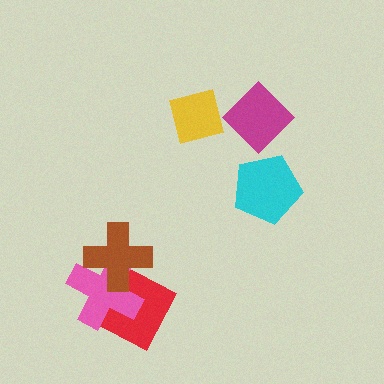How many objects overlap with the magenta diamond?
0 objects overlap with the magenta diamond.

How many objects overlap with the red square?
2 objects overlap with the red square.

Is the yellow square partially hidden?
No, no other shape covers it.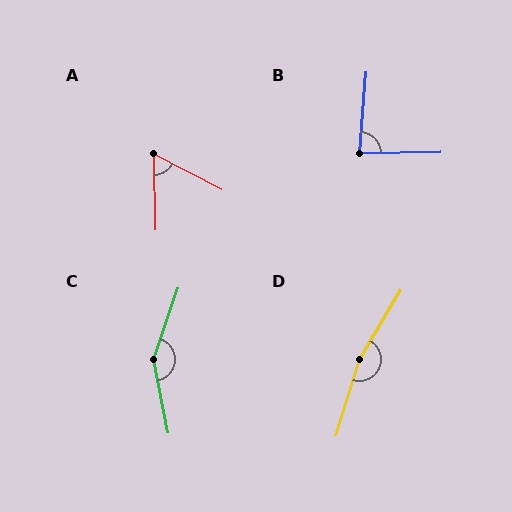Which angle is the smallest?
A, at approximately 61 degrees.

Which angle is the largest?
D, at approximately 167 degrees.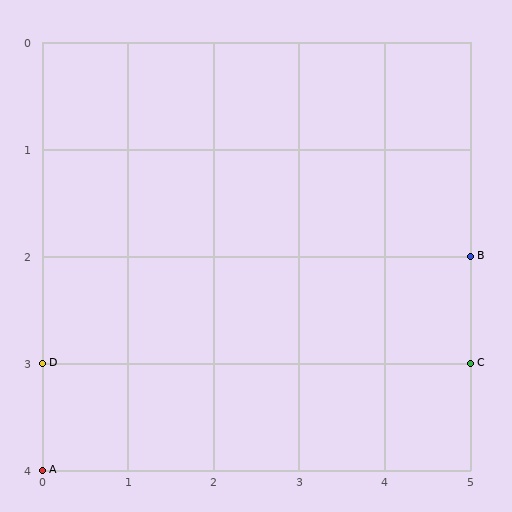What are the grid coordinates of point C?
Point C is at grid coordinates (5, 3).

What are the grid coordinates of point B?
Point B is at grid coordinates (5, 2).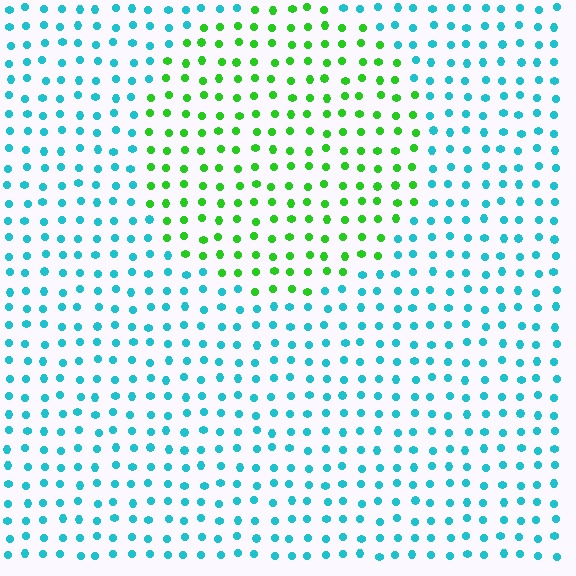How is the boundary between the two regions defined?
The boundary is defined purely by a slight shift in hue (about 67 degrees). Spacing, size, and orientation are identical on both sides.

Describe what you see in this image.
The image is filled with small cyan elements in a uniform arrangement. A circle-shaped region is visible where the elements are tinted to a slightly different hue, forming a subtle color boundary.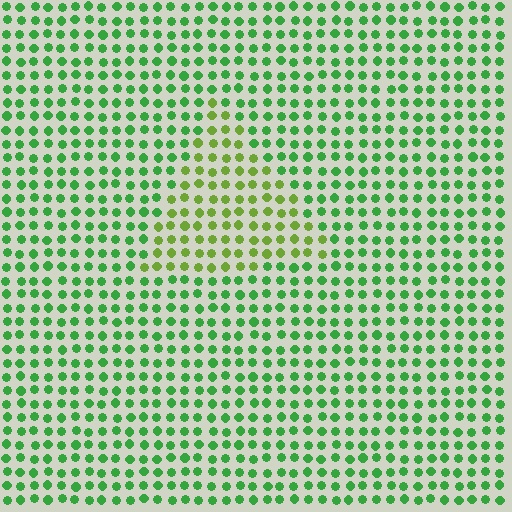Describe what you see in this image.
The image is filled with small green elements in a uniform arrangement. A triangle-shaped region is visible where the elements are tinted to a slightly different hue, forming a subtle color boundary.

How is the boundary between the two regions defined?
The boundary is defined purely by a slight shift in hue (about 35 degrees). Spacing, size, and orientation are identical on both sides.